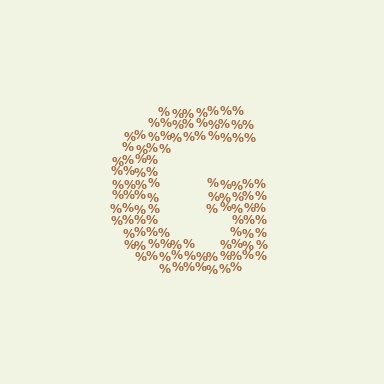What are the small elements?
The small elements are percent signs.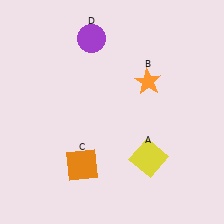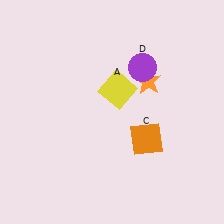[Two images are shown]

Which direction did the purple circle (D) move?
The purple circle (D) moved right.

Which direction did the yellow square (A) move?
The yellow square (A) moved up.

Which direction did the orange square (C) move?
The orange square (C) moved right.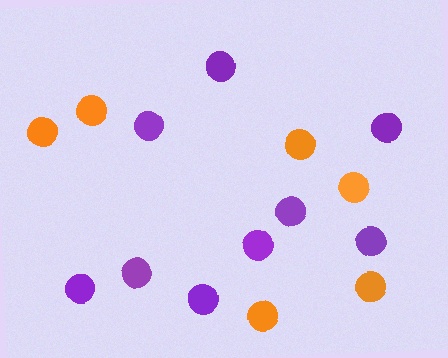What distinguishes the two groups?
There are 2 groups: one group of purple circles (9) and one group of orange circles (6).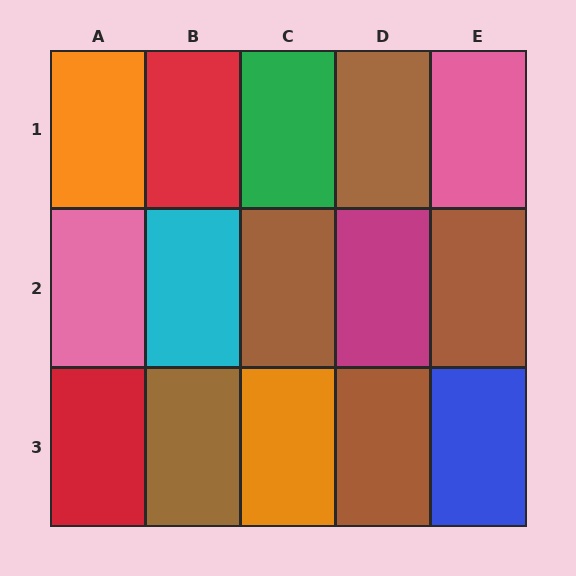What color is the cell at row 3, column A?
Red.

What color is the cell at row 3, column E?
Blue.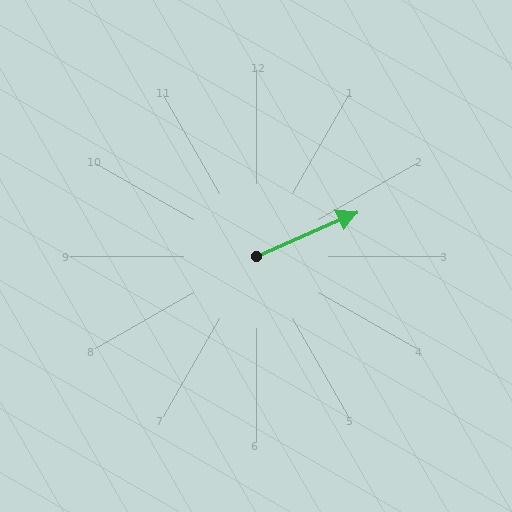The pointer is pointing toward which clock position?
Roughly 2 o'clock.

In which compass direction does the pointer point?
Northeast.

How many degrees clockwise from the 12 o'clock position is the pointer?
Approximately 66 degrees.